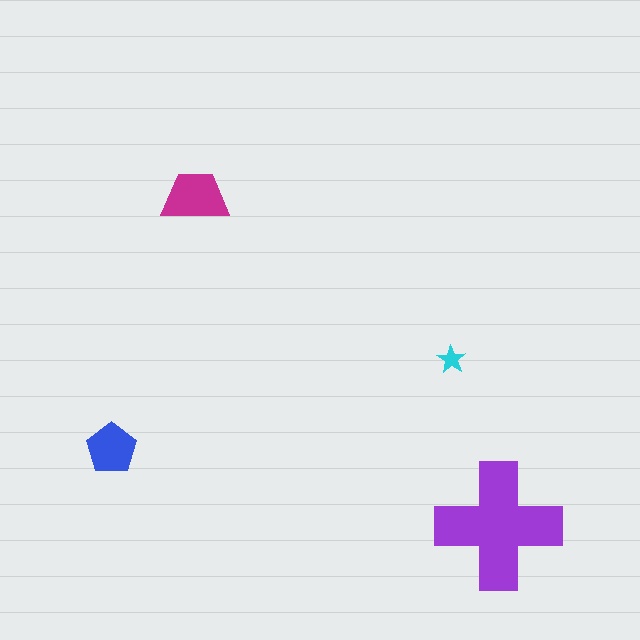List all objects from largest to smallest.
The purple cross, the magenta trapezoid, the blue pentagon, the cyan star.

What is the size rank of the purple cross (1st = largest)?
1st.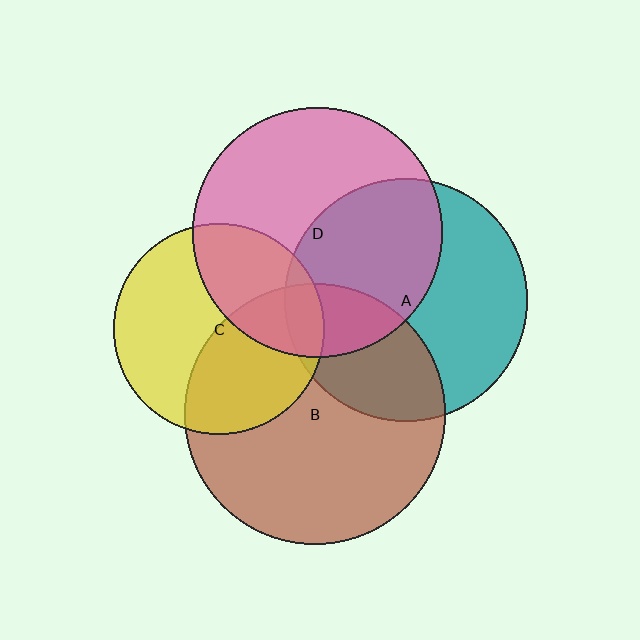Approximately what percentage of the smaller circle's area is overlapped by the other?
Approximately 35%.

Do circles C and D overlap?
Yes.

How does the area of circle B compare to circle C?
Approximately 1.5 times.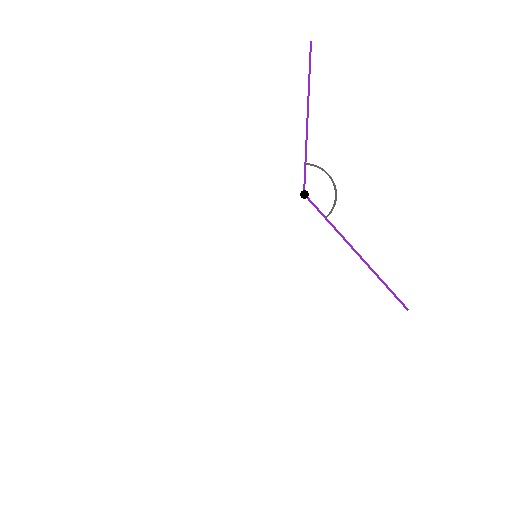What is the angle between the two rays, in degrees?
Approximately 135 degrees.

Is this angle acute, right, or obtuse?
It is obtuse.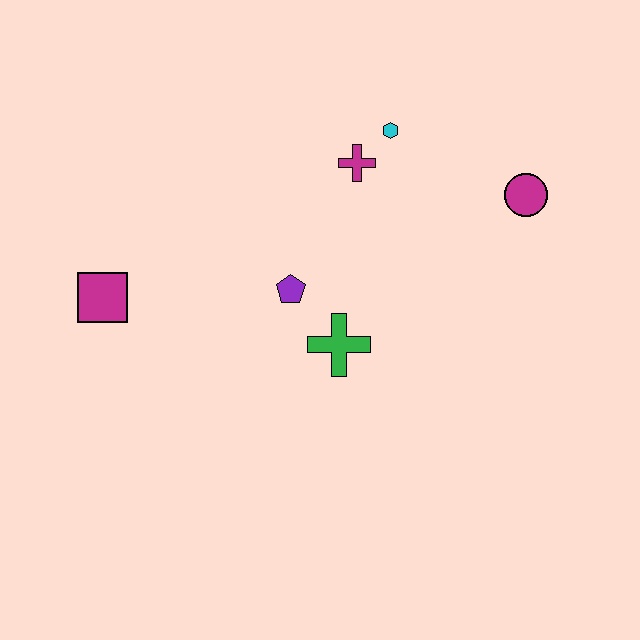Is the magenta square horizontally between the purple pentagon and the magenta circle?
No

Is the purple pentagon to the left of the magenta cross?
Yes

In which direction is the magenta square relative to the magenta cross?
The magenta square is to the left of the magenta cross.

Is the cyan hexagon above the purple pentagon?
Yes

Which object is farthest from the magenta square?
The magenta circle is farthest from the magenta square.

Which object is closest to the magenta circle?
The cyan hexagon is closest to the magenta circle.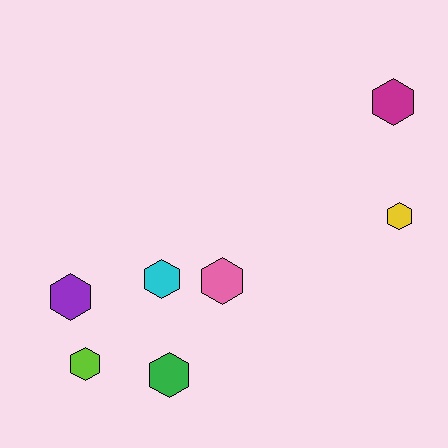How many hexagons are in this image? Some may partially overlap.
There are 7 hexagons.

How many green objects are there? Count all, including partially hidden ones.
There is 1 green object.